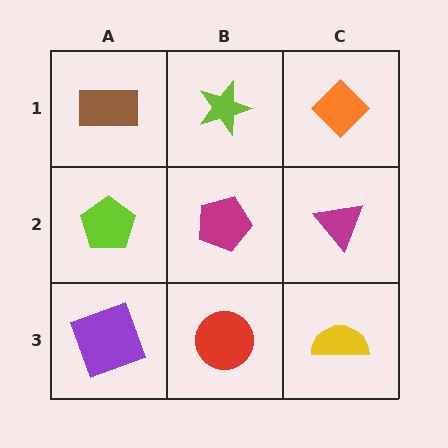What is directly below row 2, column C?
A yellow semicircle.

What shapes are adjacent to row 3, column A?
A lime pentagon (row 2, column A), a red circle (row 3, column B).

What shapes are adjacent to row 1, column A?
A lime pentagon (row 2, column A), a lime star (row 1, column B).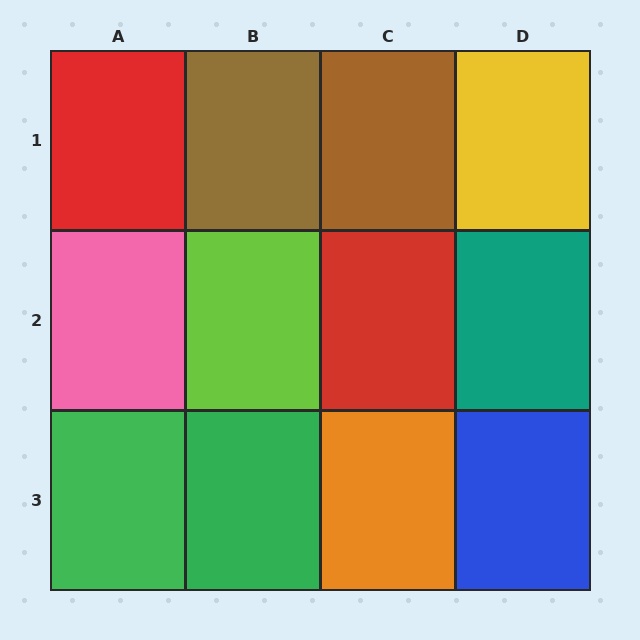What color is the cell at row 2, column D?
Teal.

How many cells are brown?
2 cells are brown.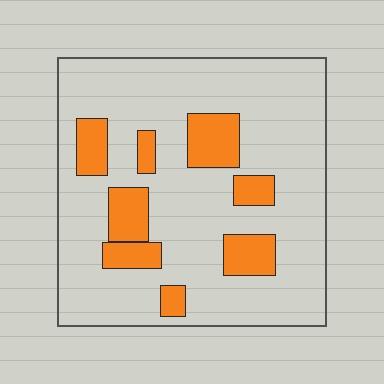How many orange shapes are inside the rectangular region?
8.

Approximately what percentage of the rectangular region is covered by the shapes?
Approximately 20%.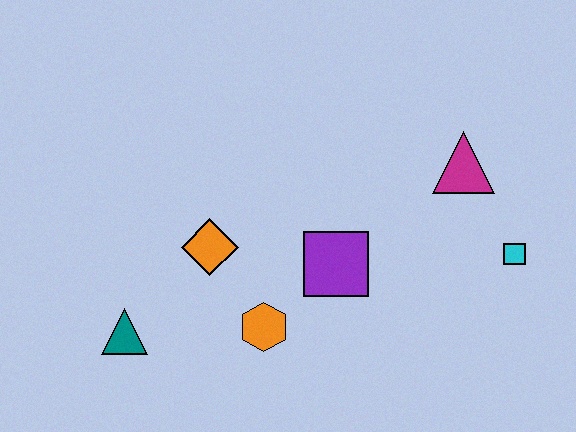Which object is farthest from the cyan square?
The teal triangle is farthest from the cyan square.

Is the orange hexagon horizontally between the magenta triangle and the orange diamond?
Yes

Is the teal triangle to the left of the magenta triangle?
Yes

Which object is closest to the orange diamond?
The orange hexagon is closest to the orange diamond.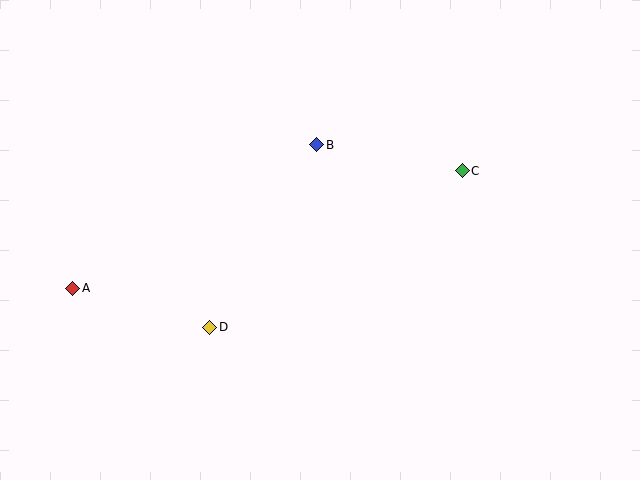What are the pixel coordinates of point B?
Point B is at (317, 145).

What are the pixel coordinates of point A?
Point A is at (73, 288).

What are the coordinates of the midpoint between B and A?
The midpoint between B and A is at (195, 217).